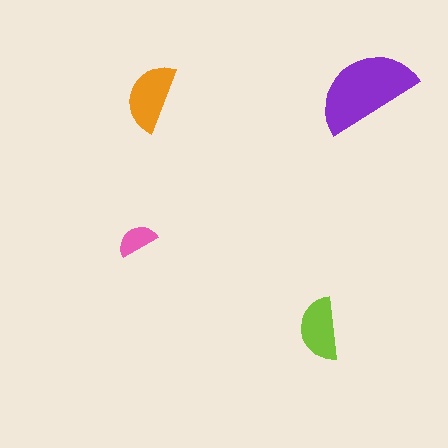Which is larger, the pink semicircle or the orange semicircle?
The orange one.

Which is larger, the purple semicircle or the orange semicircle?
The purple one.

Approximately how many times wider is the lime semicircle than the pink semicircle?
About 1.5 times wider.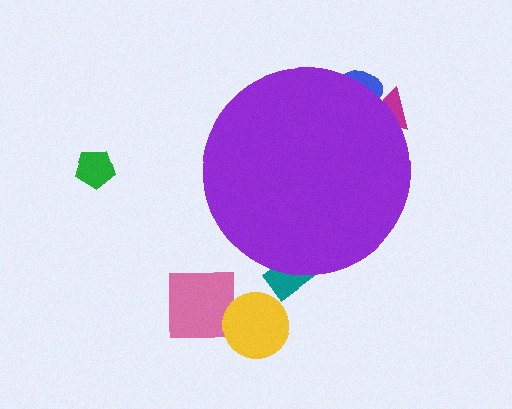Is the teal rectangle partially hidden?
Yes, the teal rectangle is partially hidden behind the purple circle.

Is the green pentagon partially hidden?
No, the green pentagon is fully visible.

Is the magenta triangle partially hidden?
Yes, the magenta triangle is partially hidden behind the purple circle.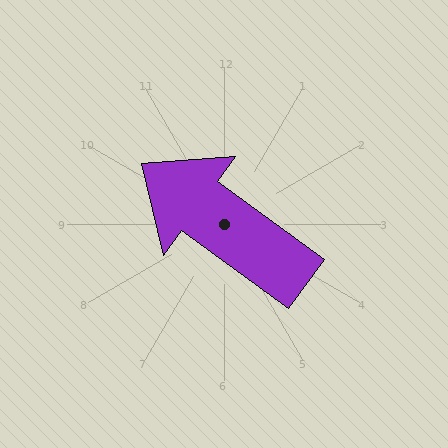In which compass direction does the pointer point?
Northwest.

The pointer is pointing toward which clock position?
Roughly 10 o'clock.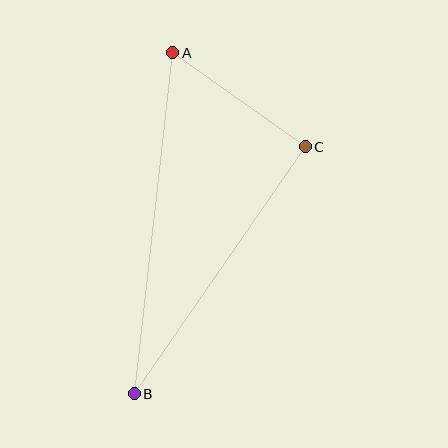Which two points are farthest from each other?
Points A and B are farthest from each other.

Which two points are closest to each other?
Points A and C are closest to each other.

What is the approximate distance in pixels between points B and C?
The distance between B and C is approximately 301 pixels.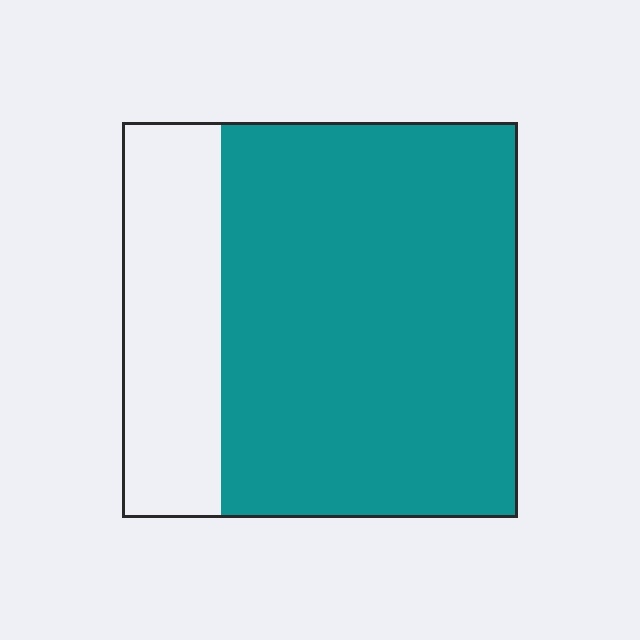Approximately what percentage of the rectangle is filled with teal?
Approximately 75%.